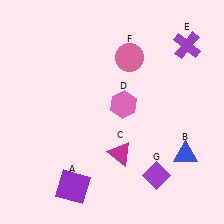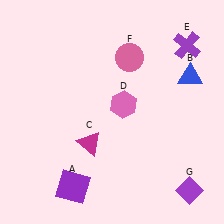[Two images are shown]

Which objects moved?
The objects that moved are: the blue triangle (B), the magenta triangle (C), the purple diamond (G).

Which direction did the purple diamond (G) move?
The purple diamond (G) moved right.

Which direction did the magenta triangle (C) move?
The magenta triangle (C) moved left.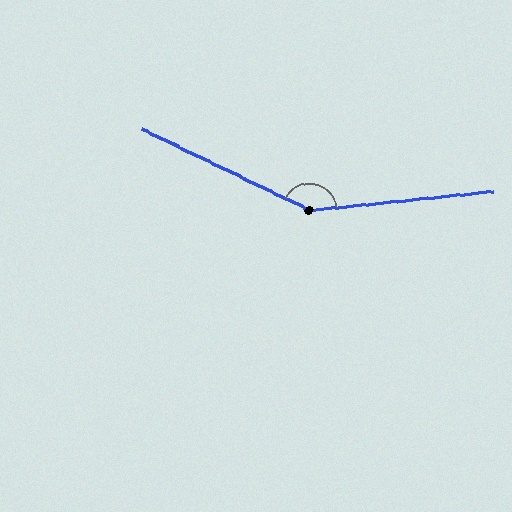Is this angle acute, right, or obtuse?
It is obtuse.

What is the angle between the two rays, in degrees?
Approximately 148 degrees.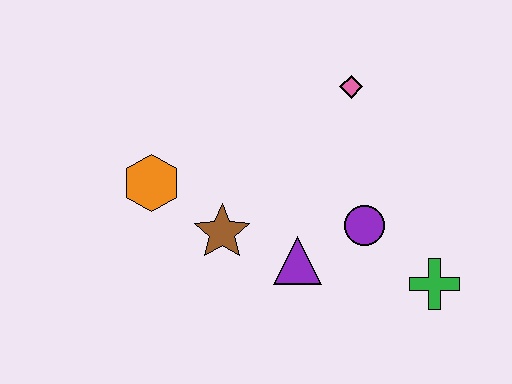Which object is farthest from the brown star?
The green cross is farthest from the brown star.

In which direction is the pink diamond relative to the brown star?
The pink diamond is above the brown star.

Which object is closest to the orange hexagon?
The brown star is closest to the orange hexagon.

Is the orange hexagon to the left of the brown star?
Yes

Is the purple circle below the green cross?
No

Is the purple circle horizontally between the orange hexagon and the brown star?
No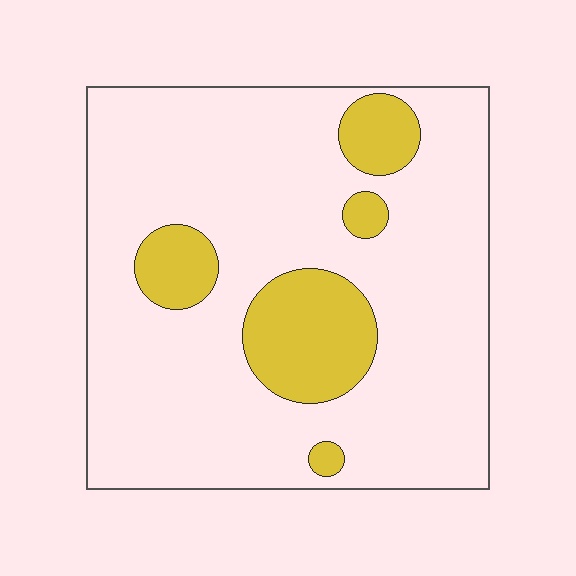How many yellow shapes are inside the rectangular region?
5.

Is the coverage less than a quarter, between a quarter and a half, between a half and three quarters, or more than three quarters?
Less than a quarter.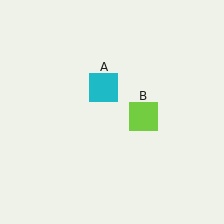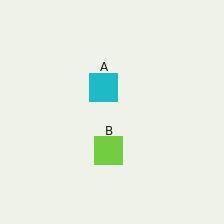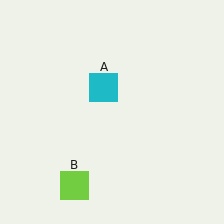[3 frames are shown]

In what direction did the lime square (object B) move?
The lime square (object B) moved down and to the left.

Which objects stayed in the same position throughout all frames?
Cyan square (object A) remained stationary.